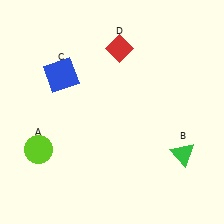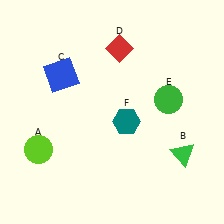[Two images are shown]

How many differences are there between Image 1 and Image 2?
There are 2 differences between the two images.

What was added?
A green circle (E), a teal hexagon (F) were added in Image 2.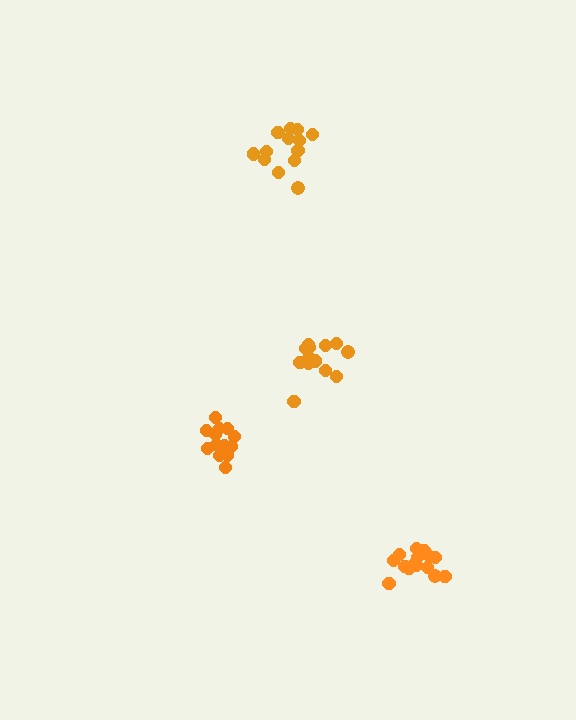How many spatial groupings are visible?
There are 4 spatial groupings.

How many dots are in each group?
Group 1: 13 dots, Group 2: 13 dots, Group 3: 15 dots, Group 4: 13 dots (54 total).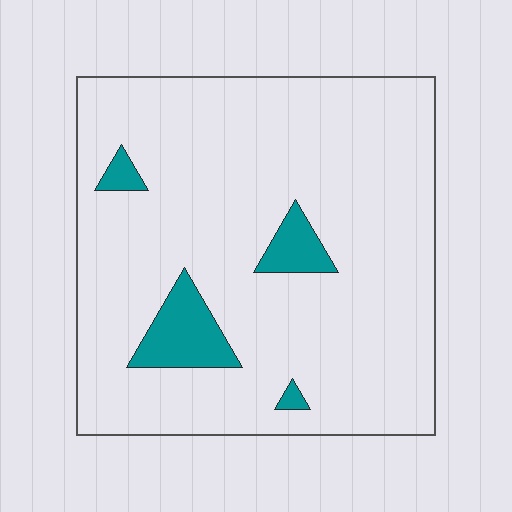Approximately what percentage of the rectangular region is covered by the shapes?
Approximately 10%.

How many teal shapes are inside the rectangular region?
4.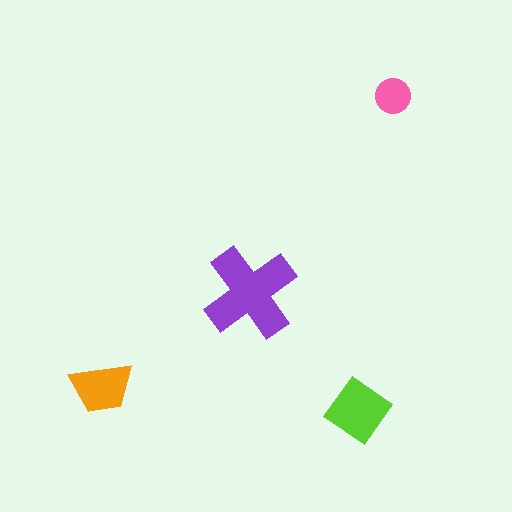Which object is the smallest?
The pink circle.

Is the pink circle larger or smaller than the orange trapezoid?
Smaller.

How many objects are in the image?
There are 4 objects in the image.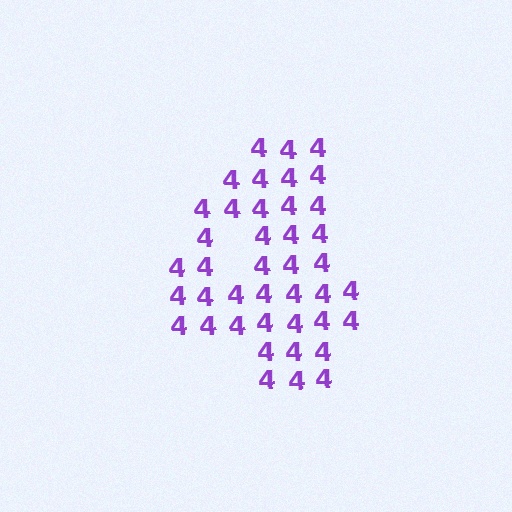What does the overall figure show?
The overall figure shows the digit 4.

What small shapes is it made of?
It is made of small digit 4's.